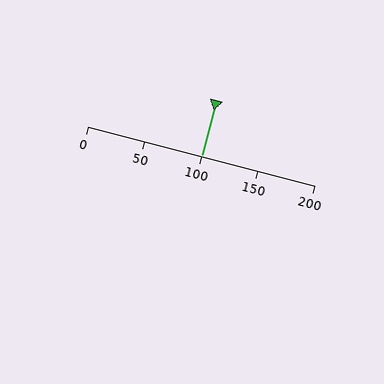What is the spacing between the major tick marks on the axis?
The major ticks are spaced 50 apart.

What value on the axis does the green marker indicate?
The marker indicates approximately 100.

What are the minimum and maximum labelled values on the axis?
The axis runs from 0 to 200.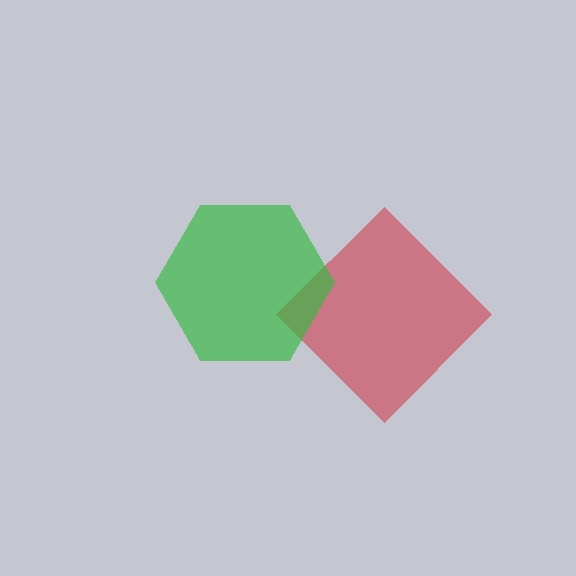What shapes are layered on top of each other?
The layered shapes are: a red diamond, a green hexagon.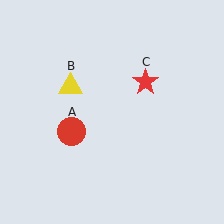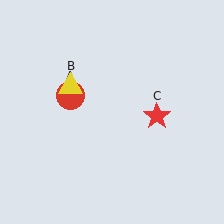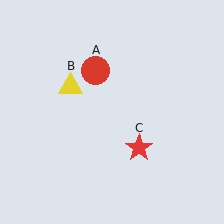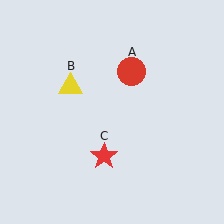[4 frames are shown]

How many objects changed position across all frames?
2 objects changed position: red circle (object A), red star (object C).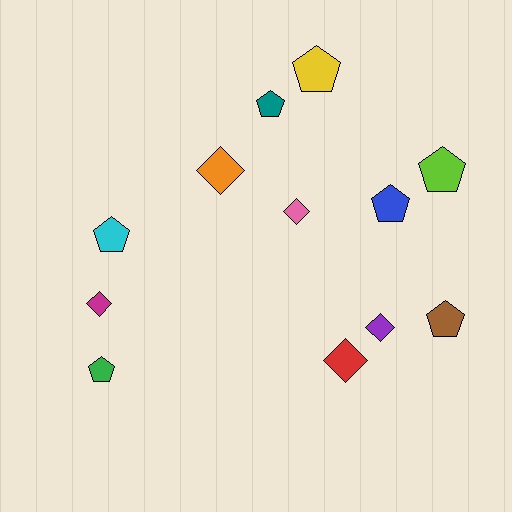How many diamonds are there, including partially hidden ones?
There are 5 diamonds.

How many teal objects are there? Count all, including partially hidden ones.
There is 1 teal object.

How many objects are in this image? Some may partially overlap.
There are 12 objects.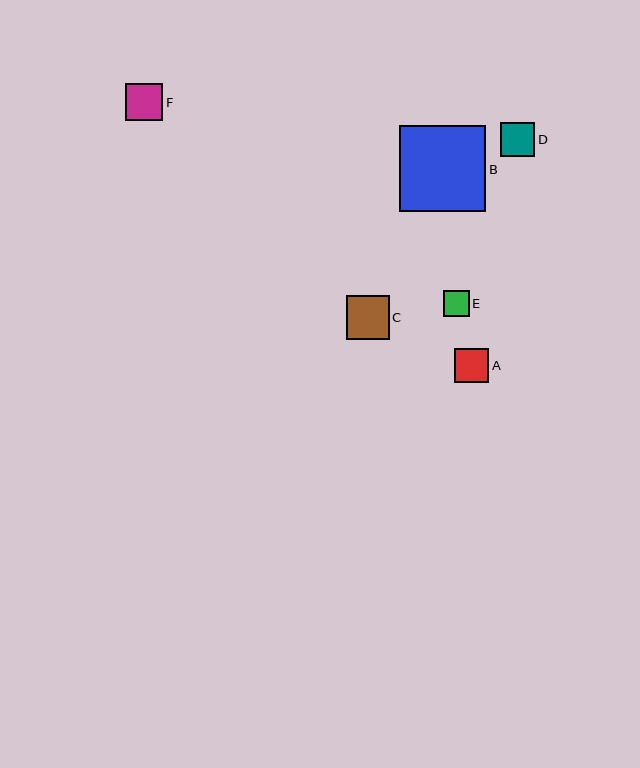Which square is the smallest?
Square E is the smallest with a size of approximately 26 pixels.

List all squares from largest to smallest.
From largest to smallest: B, C, F, D, A, E.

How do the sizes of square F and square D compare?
Square F and square D are approximately the same size.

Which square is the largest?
Square B is the largest with a size of approximately 86 pixels.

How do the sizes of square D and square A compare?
Square D and square A are approximately the same size.